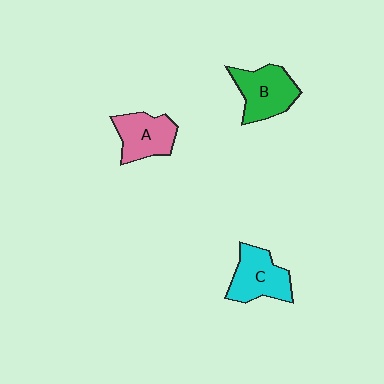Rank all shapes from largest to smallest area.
From largest to smallest: B (green), C (cyan), A (pink).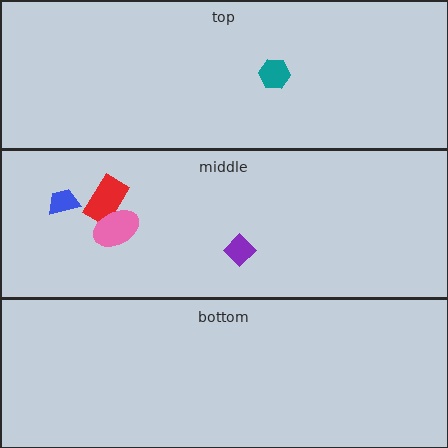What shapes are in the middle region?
The red rectangle, the purple diamond, the pink ellipse, the blue trapezoid.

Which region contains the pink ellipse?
The middle region.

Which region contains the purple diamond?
The middle region.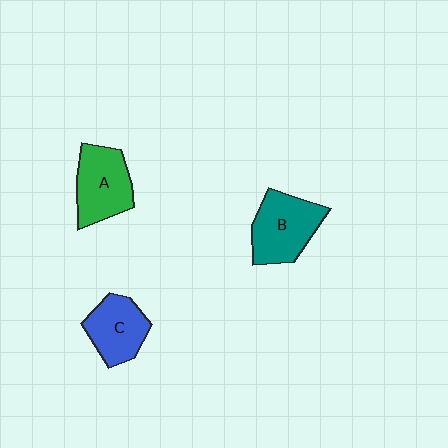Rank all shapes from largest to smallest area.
From largest to smallest: B (teal), A (green), C (blue).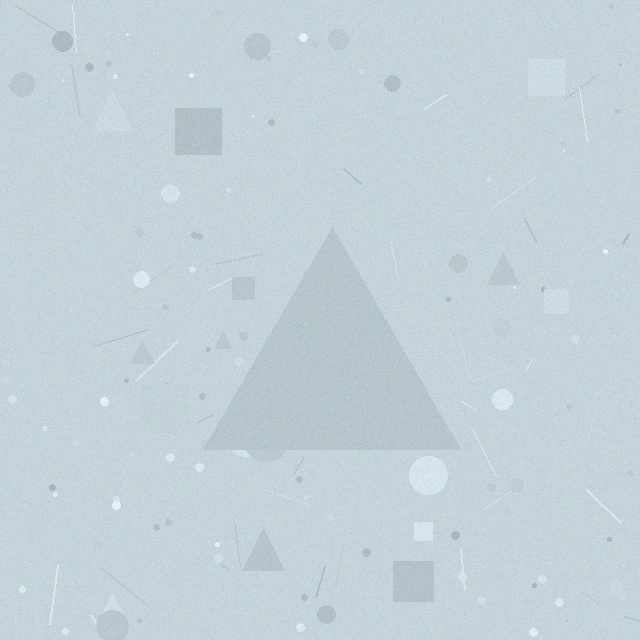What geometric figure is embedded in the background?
A triangle is embedded in the background.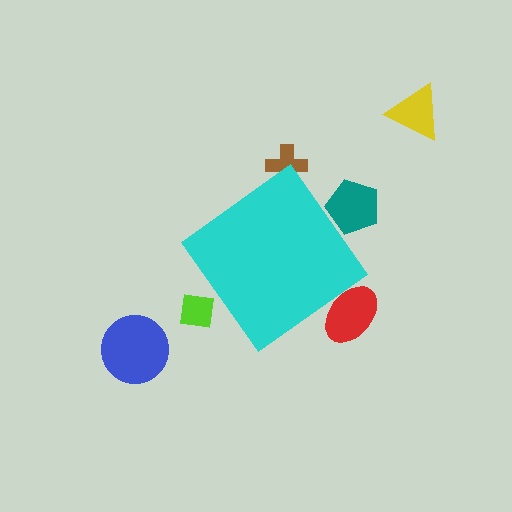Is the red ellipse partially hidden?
Yes, the red ellipse is partially hidden behind the cyan diamond.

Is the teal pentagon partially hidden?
Yes, the teal pentagon is partially hidden behind the cyan diamond.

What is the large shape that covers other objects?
A cyan diamond.